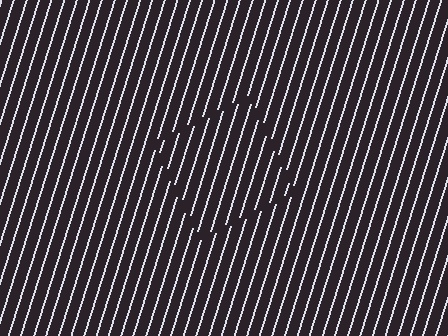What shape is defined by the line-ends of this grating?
An illusory square. The interior of the shape contains the same grating, shifted by half a period — the contour is defined by the phase discontinuity where line-ends from the inner and outer gratings abut.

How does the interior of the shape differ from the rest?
The interior of the shape contains the same grating, shifted by half a period — the contour is defined by the phase discontinuity where line-ends from the inner and outer gratings abut.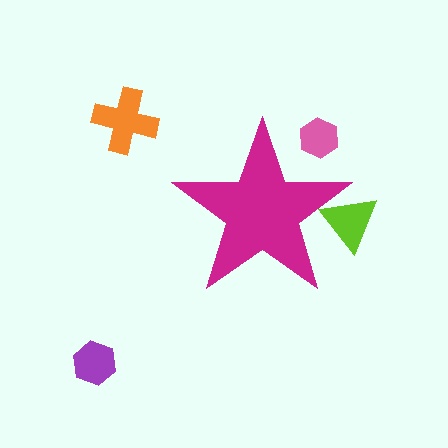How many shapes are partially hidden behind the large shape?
2 shapes are partially hidden.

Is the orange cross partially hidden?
No, the orange cross is fully visible.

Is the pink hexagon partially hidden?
Yes, the pink hexagon is partially hidden behind the magenta star.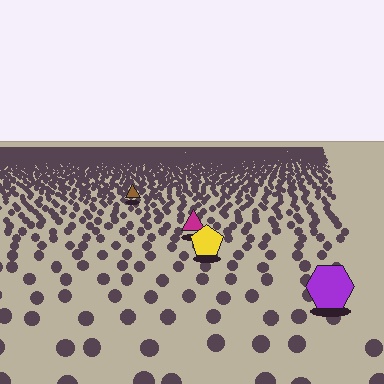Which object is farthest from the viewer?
The brown triangle is farthest from the viewer. It appears smaller and the ground texture around it is denser.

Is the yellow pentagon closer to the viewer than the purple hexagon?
No. The purple hexagon is closer — you can tell from the texture gradient: the ground texture is coarser near it.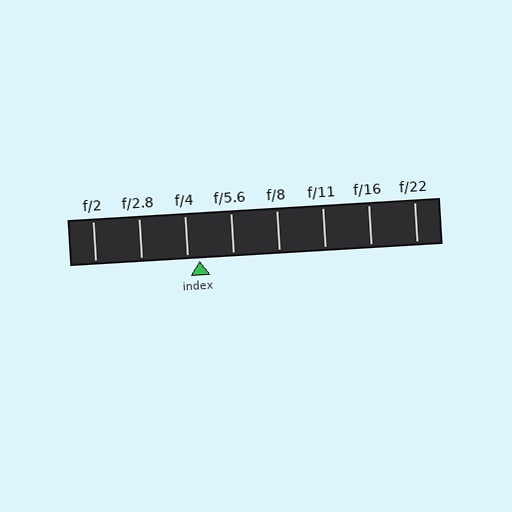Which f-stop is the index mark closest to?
The index mark is closest to f/4.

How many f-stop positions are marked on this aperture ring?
There are 8 f-stop positions marked.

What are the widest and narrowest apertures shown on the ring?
The widest aperture shown is f/2 and the narrowest is f/22.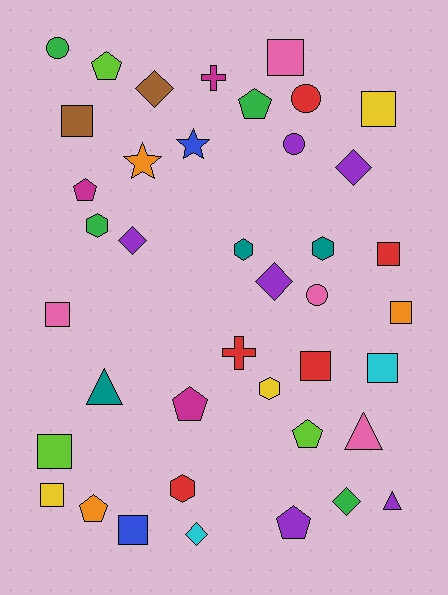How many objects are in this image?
There are 40 objects.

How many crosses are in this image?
There are 2 crosses.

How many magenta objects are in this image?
There are 3 magenta objects.